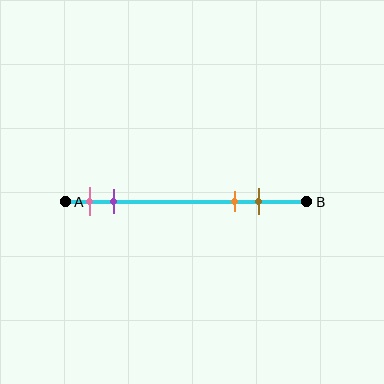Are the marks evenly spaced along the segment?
No, the marks are not evenly spaced.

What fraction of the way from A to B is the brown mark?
The brown mark is approximately 80% (0.8) of the way from A to B.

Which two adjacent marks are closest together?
The pink and purple marks are the closest adjacent pair.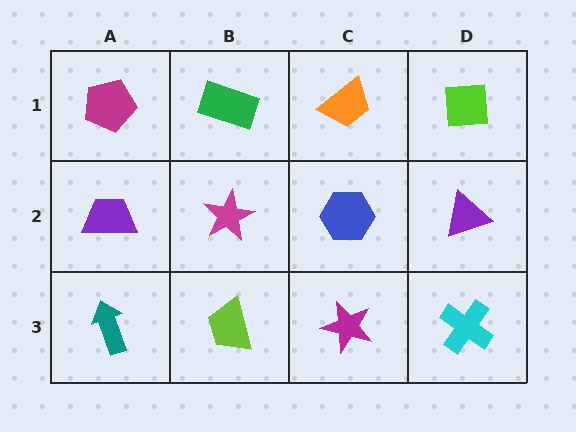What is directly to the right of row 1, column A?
A green rectangle.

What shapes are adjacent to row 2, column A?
A magenta pentagon (row 1, column A), a teal arrow (row 3, column A), a magenta star (row 2, column B).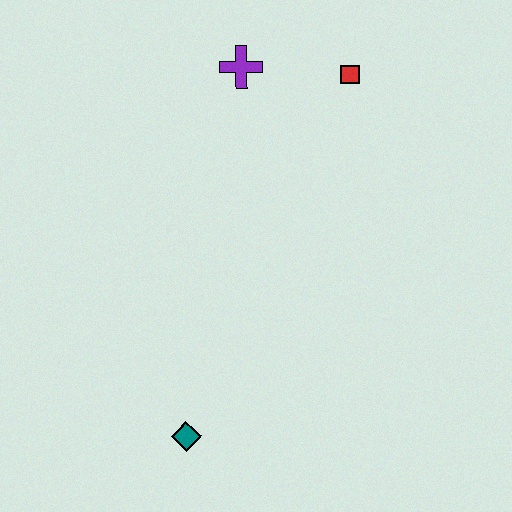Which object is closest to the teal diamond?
The purple cross is closest to the teal diamond.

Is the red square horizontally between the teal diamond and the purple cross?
No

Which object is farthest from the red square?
The teal diamond is farthest from the red square.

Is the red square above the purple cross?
No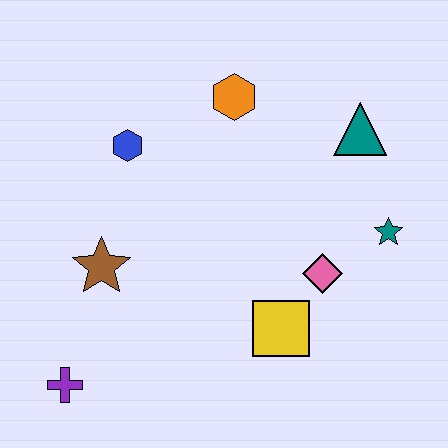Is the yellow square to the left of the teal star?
Yes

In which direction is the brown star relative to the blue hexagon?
The brown star is below the blue hexagon.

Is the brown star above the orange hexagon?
No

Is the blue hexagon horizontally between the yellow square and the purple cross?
Yes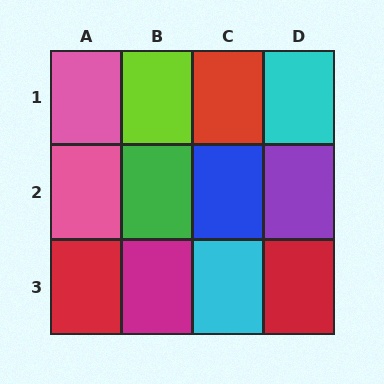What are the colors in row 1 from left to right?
Pink, lime, red, cyan.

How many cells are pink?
2 cells are pink.